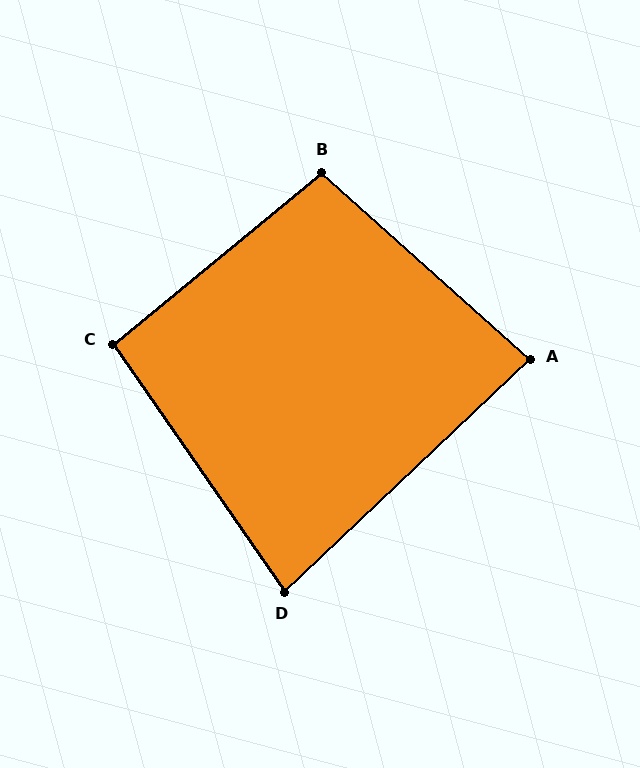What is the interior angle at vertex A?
Approximately 85 degrees (approximately right).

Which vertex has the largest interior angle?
B, at approximately 99 degrees.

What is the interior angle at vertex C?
Approximately 95 degrees (approximately right).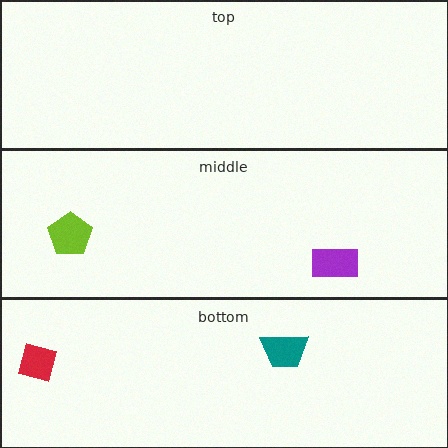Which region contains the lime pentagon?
The middle region.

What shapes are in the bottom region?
The red square, the teal trapezoid.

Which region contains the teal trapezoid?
The bottom region.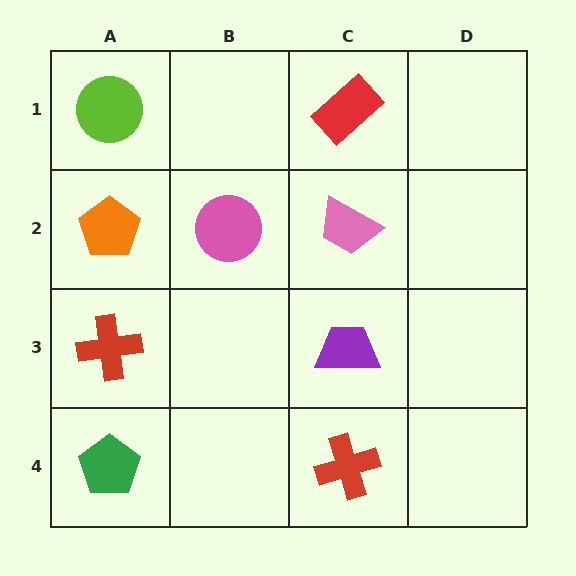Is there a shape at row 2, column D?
No, that cell is empty.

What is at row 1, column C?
A red rectangle.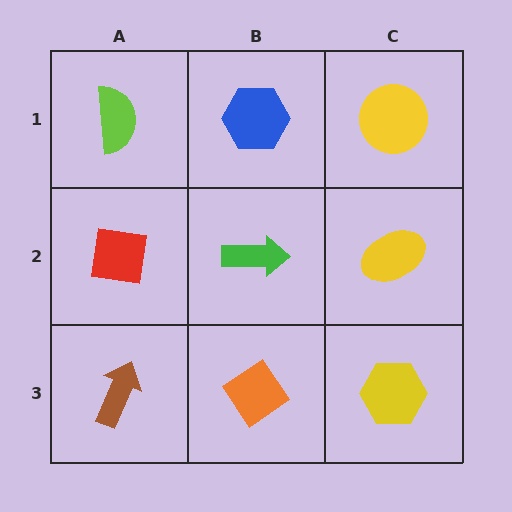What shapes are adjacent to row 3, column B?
A green arrow (row 2, column B), a brown arrow (row 3, column A), a yellow hexagon (row 3, column C).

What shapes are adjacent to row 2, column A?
A lime semicircle (row 1, column A), a brown arrow (row 3, column A), a green arrow (row 2, column B).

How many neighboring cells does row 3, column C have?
2.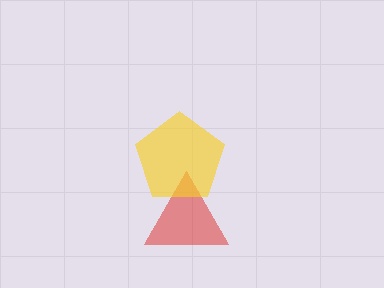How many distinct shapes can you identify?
There are 2 distinct shapes: a red triangle, a yellow pentagon.